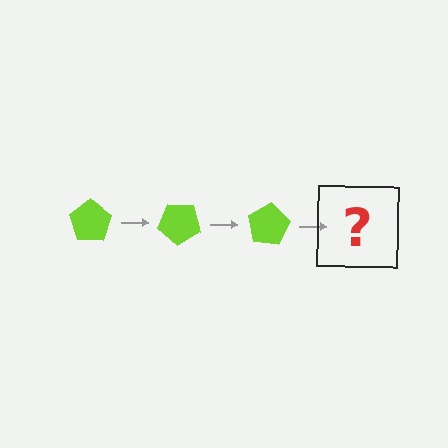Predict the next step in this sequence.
The next step is a lime pentagon rotated 120 degrees.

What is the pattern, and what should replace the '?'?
The pattern is that the pentagon rotates 40 degrees each step. The '?' should be a lime pentagon rotated 120 degrees.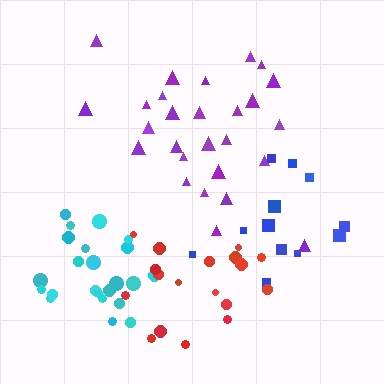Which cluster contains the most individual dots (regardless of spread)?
Purple (27).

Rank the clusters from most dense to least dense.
cyan, purple, red, blue.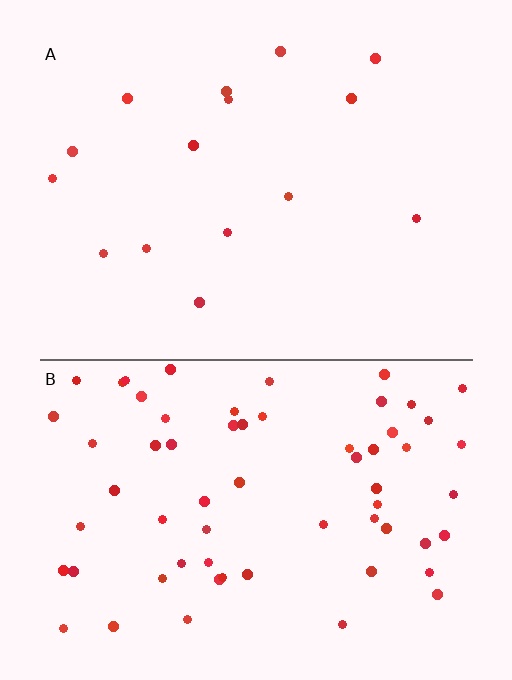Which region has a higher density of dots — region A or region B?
B (the bottom).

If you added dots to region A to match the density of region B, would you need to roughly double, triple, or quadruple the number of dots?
Approximately quadruple.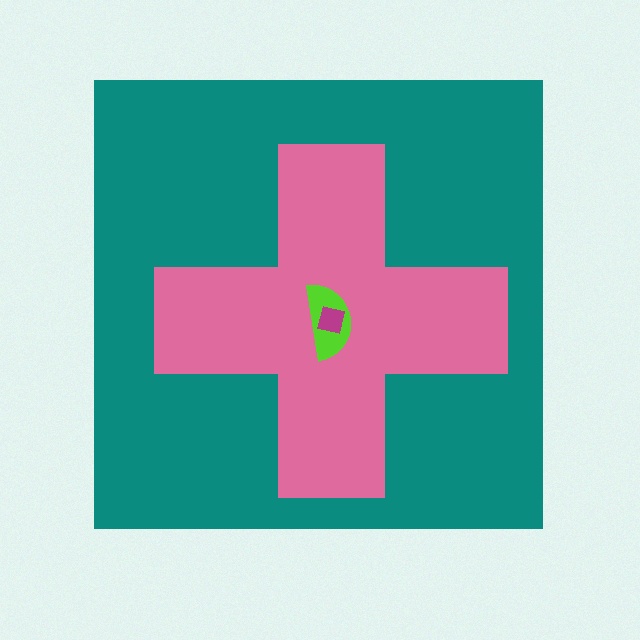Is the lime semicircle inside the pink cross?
Yes.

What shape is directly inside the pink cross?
The lime semicircle.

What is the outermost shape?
The teal square.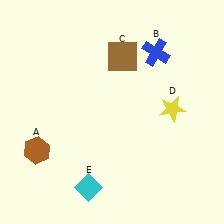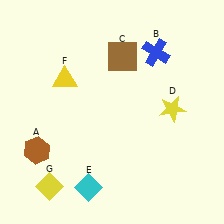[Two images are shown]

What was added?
A yellow triangle (F), a yellow diamond (G) were added in Image 2.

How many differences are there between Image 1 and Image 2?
There are 2 differences between the two images.